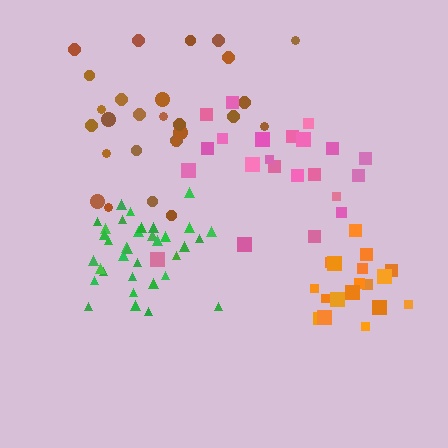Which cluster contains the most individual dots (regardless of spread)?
Green (35).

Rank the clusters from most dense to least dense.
orange, green, pink, brown.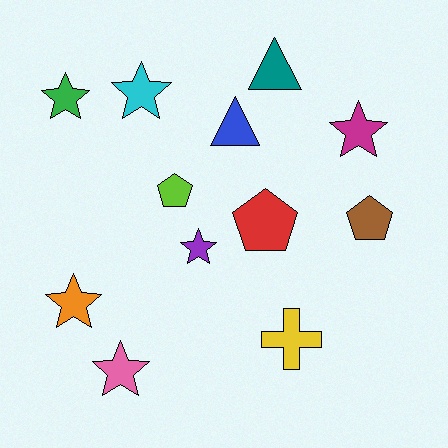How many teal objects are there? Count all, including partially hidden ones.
There is 1 teal object.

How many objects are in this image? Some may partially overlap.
There are 12 objects.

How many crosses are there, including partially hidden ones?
There is 1 cross.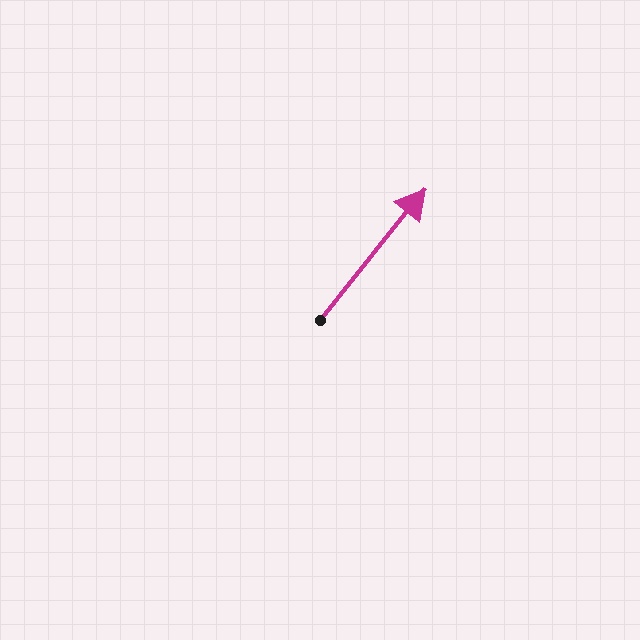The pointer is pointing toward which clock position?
Roughly 1 o'clock.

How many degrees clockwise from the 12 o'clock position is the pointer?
Approximately 39 degrees.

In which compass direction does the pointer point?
Northeast.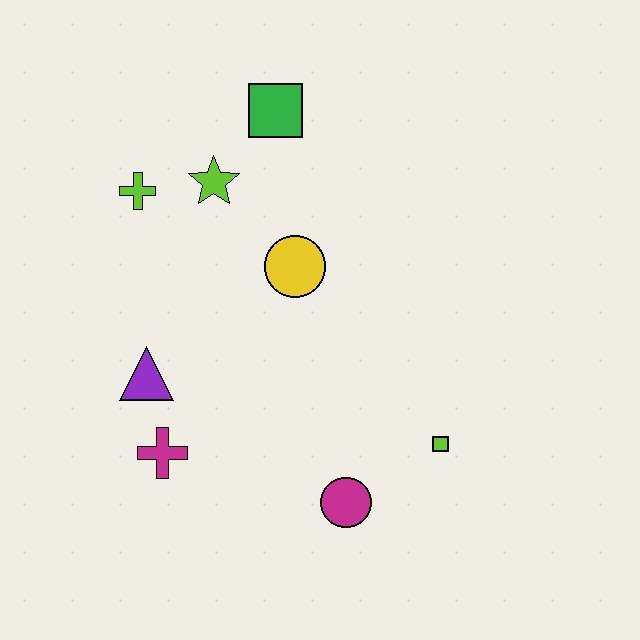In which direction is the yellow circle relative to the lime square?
The yellow circle is above the lime square.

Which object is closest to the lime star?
The lime cross is closest to the lime star.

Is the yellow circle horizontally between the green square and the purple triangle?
No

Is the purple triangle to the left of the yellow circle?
Yes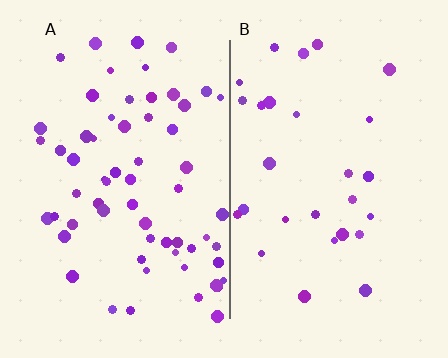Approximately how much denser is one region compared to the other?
Approximately 2.2× — region A over region B.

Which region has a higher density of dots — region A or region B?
A (the left).